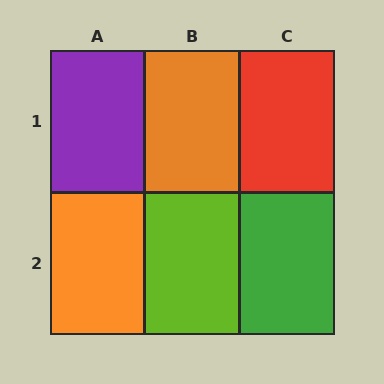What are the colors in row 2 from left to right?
Orange, lime, green.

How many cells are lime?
1 cell is lime.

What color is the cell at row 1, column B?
Orange.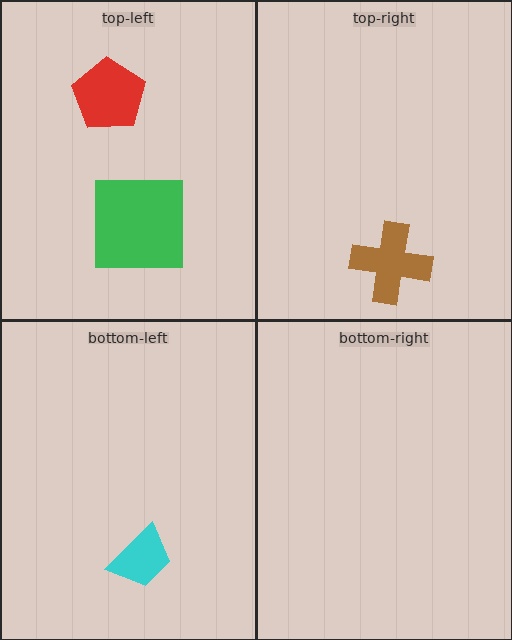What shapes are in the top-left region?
The red pentagon, the green square.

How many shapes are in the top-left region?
2.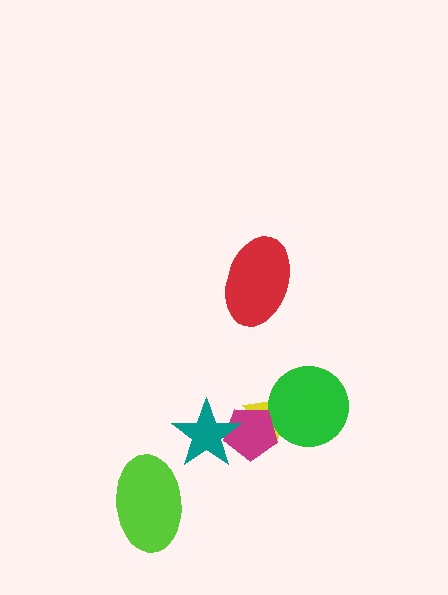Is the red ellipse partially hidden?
No, no other shape covers it.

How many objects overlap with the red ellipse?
0 objects overlap with the red ellipse.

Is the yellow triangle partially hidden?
Yes, it is partially covered by another shape.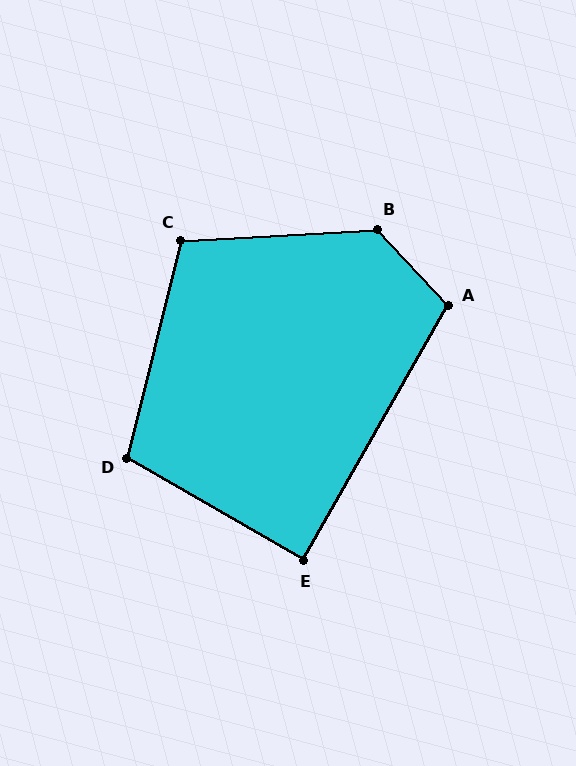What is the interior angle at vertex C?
Approximately 107 degrees (obtuse).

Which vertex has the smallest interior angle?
E, at approximately 90 degrees.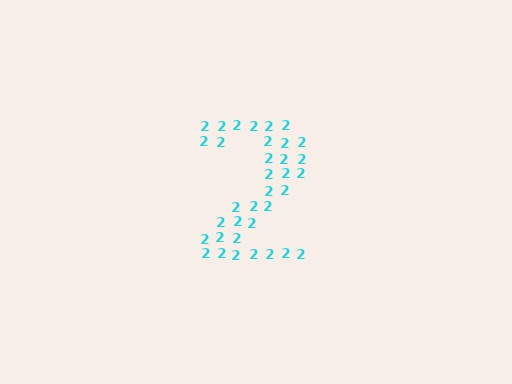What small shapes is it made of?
It is made of small digit 2's.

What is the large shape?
The large shape is the digit 2.